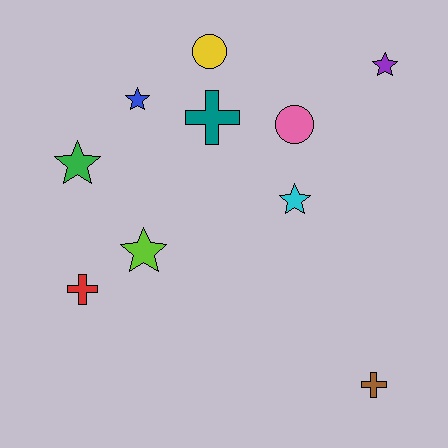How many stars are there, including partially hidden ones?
There are 5 stars.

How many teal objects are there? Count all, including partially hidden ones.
There is 1 teal object.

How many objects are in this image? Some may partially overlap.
There are 10 objects.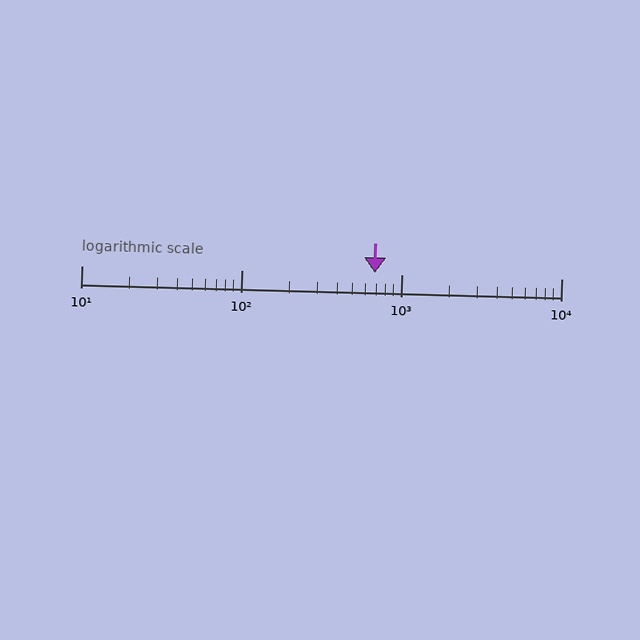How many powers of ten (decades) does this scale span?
The scale spans 3 decades, from 10 to 10000.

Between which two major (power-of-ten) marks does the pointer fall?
The pointer is between 100 and 1000.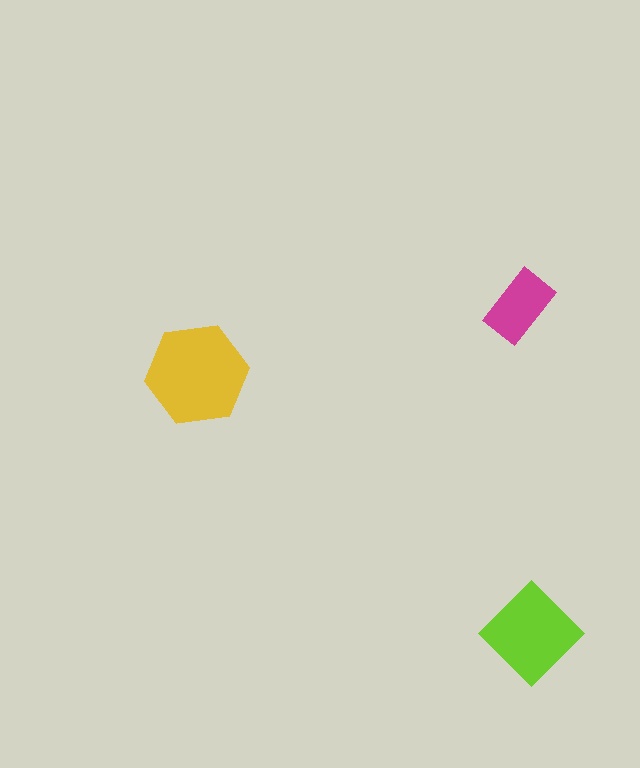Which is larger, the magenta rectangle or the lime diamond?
The lime diamond.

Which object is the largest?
The yellow hexagon.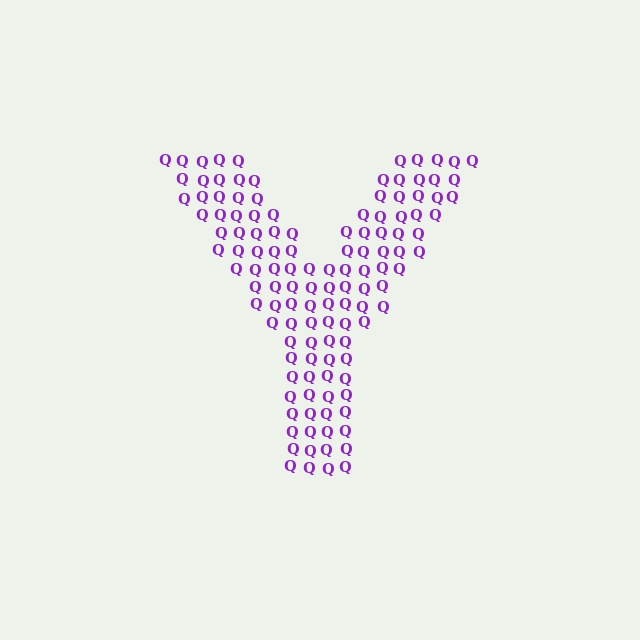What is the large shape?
The large shape is the letter Y.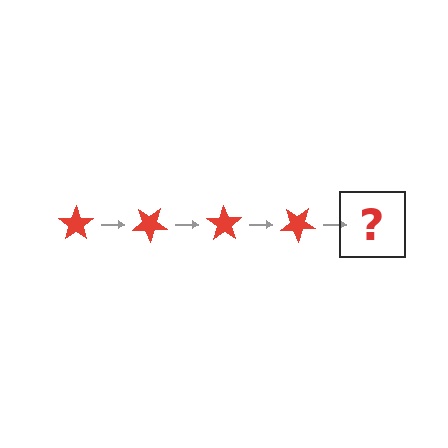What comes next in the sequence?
The next element should be a red star rotated 140 degrees.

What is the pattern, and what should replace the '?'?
The pattern is that the star rotates 35 degrees each step. The '?' should be a red star rotated 140 degrees.